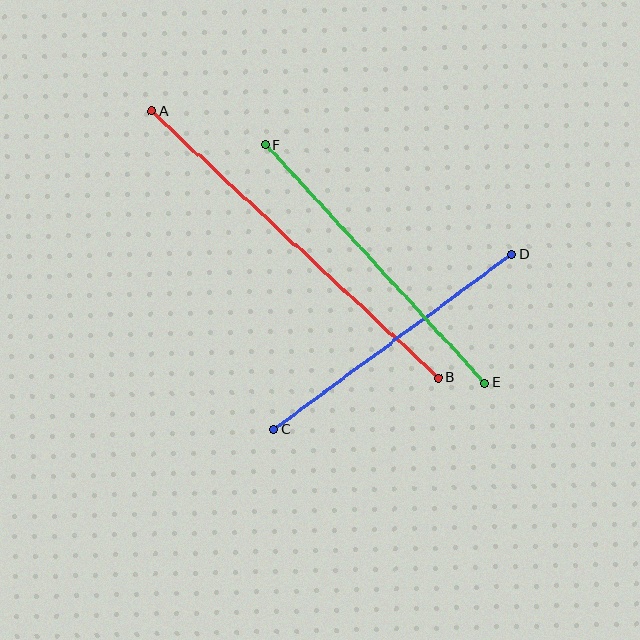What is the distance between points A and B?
The distance is approximately 391 pixels.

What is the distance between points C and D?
The distance is approximately 295 pixels.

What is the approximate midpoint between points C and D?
The midpoint is at approximately (393, 342) pixels.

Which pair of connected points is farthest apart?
Points A and B are farthest apart.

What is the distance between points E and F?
The distance is approximately 324 pixels.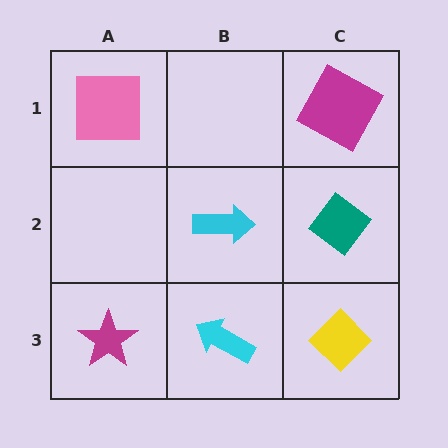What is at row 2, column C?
A teal diamond.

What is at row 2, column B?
A cyan arrow.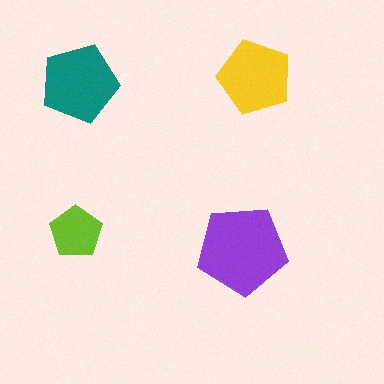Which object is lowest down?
The purple pentagon is bottommost.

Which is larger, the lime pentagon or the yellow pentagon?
The yellow one.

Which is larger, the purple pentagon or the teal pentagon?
The purple one.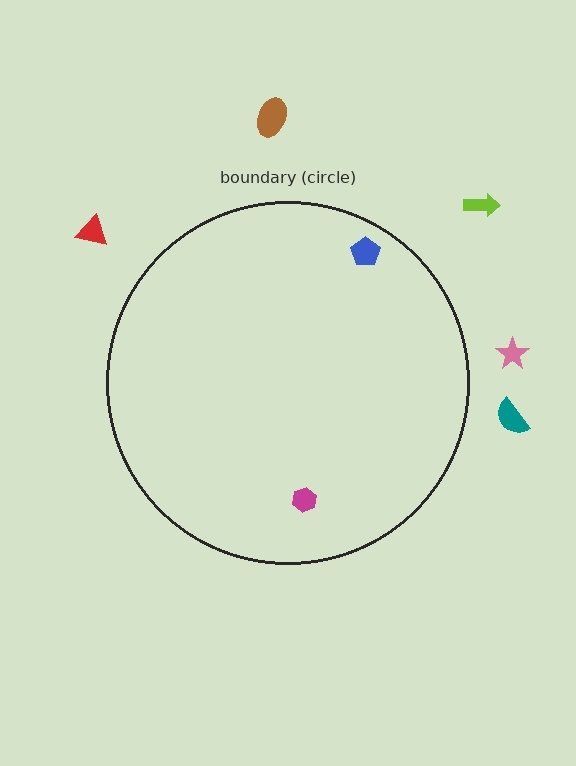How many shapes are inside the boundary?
2 inside, 5 outside.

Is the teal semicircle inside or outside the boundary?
Outside.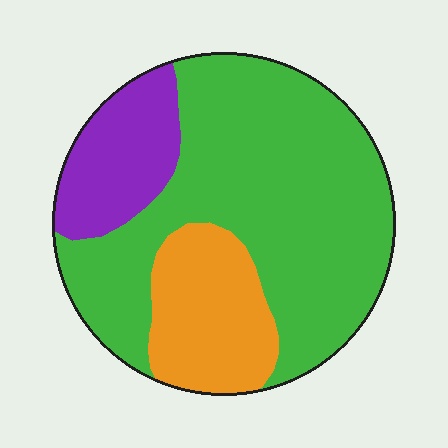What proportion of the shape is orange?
Orange covers 20% of the shape.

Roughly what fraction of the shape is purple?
Purple covers roughly 15% of the shape.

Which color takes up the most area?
Green, at roughly 65%.